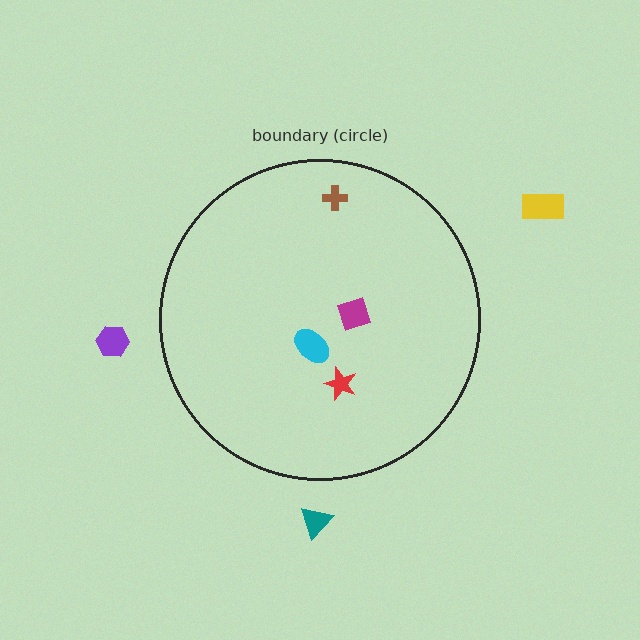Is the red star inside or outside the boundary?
Inside.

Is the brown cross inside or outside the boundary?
Inside.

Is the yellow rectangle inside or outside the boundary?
Outside.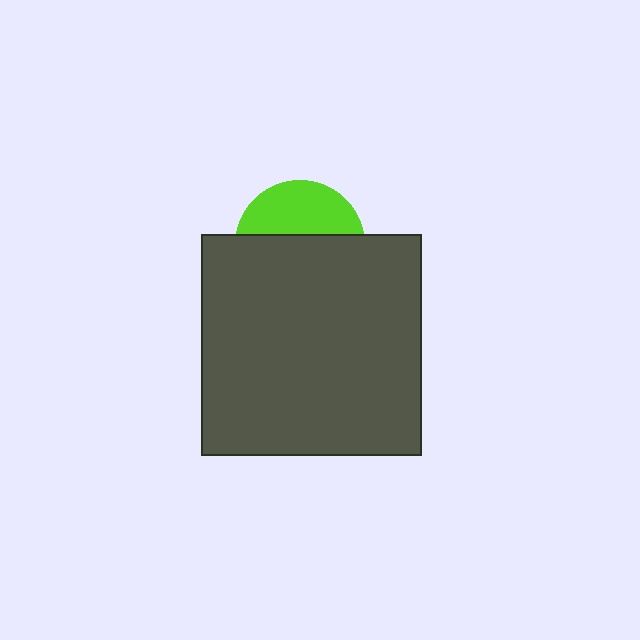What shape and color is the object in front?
The object in front is a dark gray square.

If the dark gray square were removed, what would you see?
You would see the complete lime circle.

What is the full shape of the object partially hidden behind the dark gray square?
The partially hidden object is a lime circle.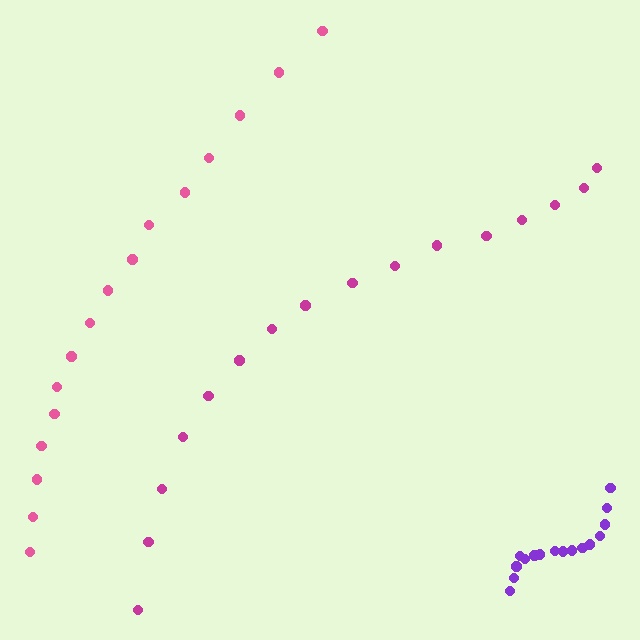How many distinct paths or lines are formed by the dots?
There are 3 distinct paths.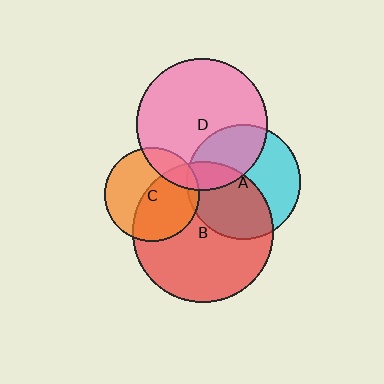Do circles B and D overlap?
Yes.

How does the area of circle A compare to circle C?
Approximately 1.5 times.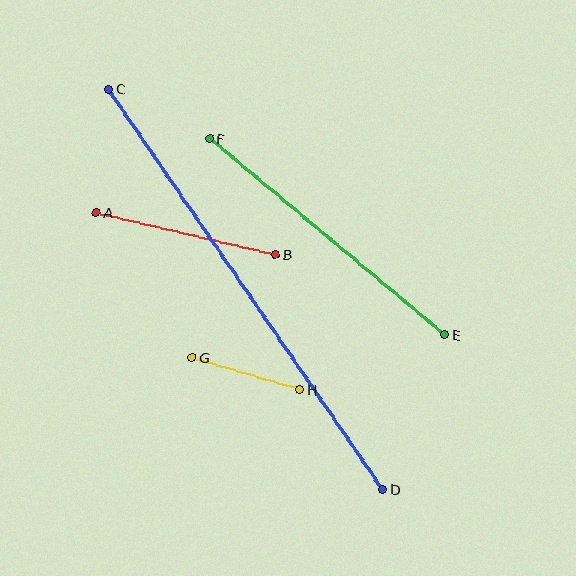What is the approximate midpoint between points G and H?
The midpoint is at approximately (246, 373) pixels.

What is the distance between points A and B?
The distance is approximately 184 pixels.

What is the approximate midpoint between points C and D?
The midpoint is at approximately (245, 289) pixels.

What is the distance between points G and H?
The distance is approximately 112 pixels.